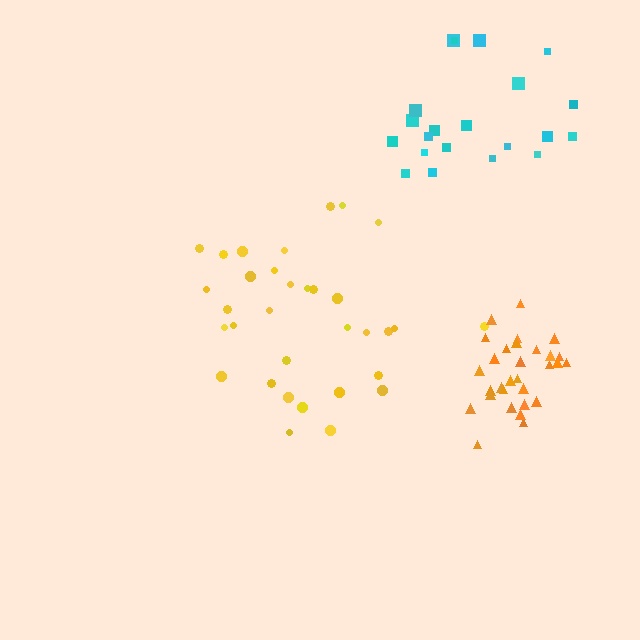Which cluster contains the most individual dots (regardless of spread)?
Yellow (34).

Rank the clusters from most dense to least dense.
orange, yellow, cyan.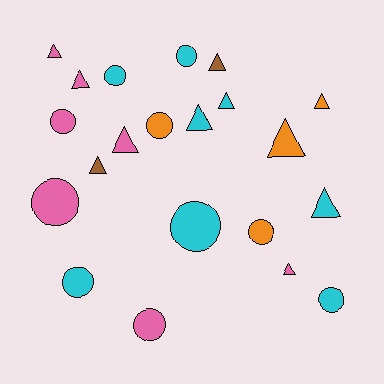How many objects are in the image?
There are 21 objects.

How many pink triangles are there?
There are 4 pink triangles.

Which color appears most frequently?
Cyan, with 8 objects.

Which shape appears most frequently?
Triangle, with 11 objects.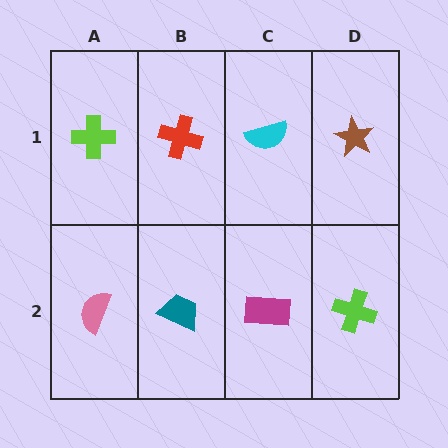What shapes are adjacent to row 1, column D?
A lime cross (row 2, column D), a cyan semicircle (row 1, column C).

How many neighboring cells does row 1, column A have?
2.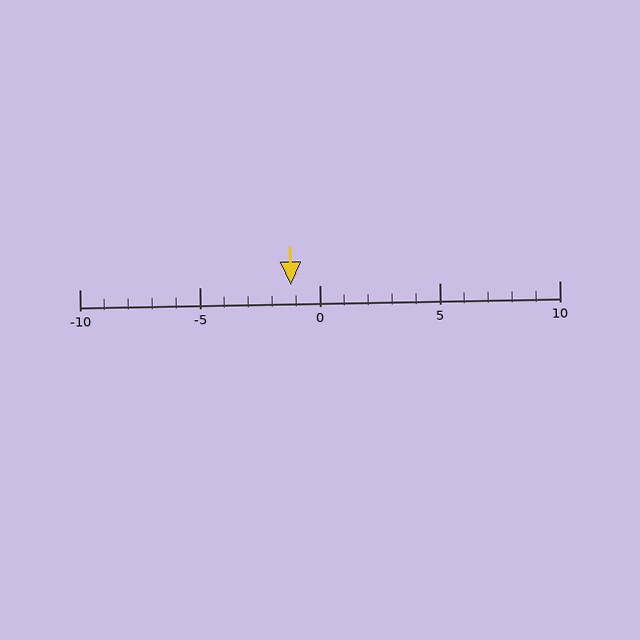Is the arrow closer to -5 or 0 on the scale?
The arrow is closer to 0.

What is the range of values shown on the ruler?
The ruler shows values from -10 to 10.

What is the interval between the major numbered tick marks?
The major tick marks are spaced 5 units apart.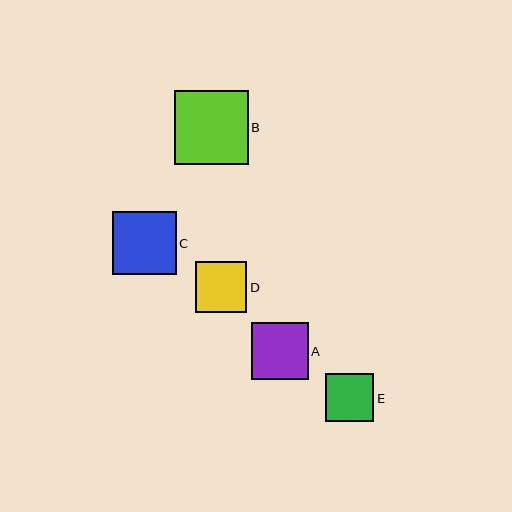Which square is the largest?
Square B is the largest with a size of approximately 74 pixels.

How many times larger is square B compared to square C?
Square B is approximately 1.2 times the size of square C.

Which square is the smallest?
Square E is the smallest with a size of approximately 48 pixels.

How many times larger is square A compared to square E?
Square A is approximately 1.2 times the size of square E.